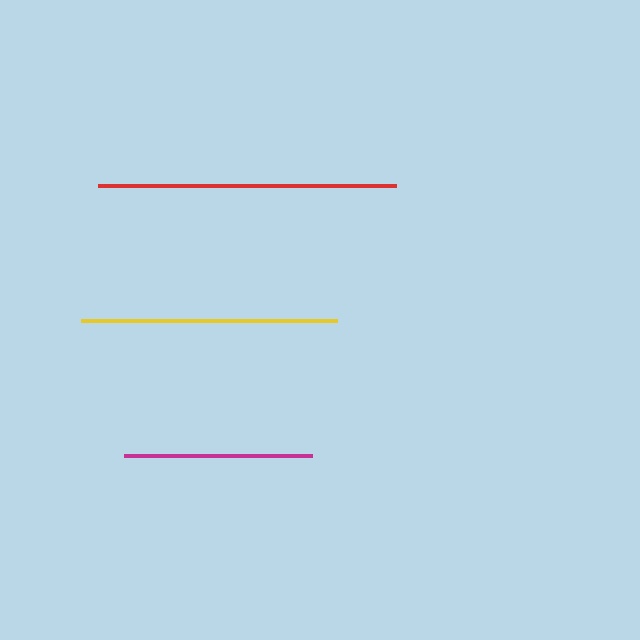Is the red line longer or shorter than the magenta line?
The red line is longer than the magenta line.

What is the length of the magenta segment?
The magenta segment is approximately 188 pixels long.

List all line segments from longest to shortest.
From longest to shortest: red, yellow, magenta.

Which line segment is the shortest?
The magenta line is the shortest at approximately 188 pixels.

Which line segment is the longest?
The red line is the longest at approximately 298 pixels.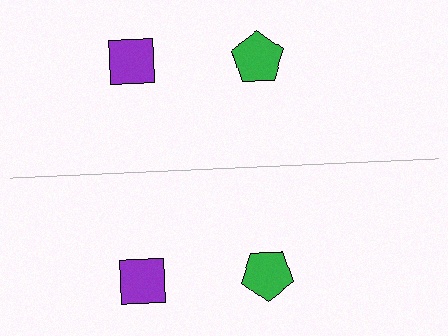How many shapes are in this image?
There are 4 shapes in this image.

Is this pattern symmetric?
Yes, this pattern has bilateral (reflection) symmetry.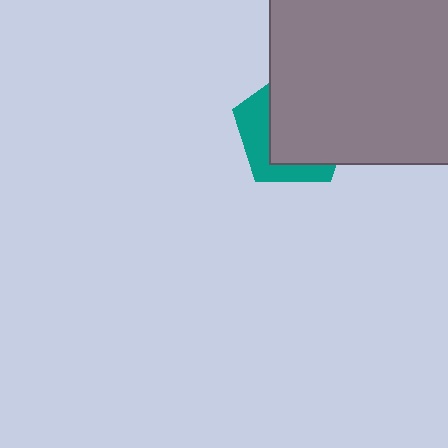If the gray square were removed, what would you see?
You would see the complete teal pentagon.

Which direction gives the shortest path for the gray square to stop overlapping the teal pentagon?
Moving toward the upper-right gives the shortest separation.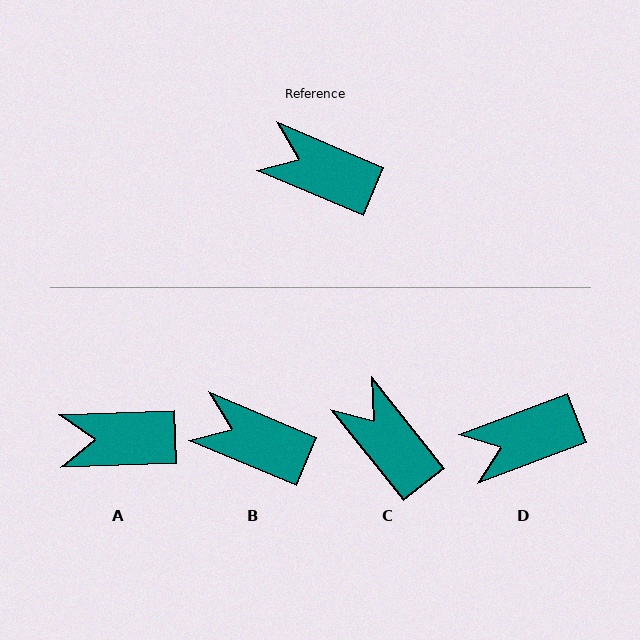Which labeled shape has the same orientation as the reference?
B.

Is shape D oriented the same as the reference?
No, it is off by about 44 degrees.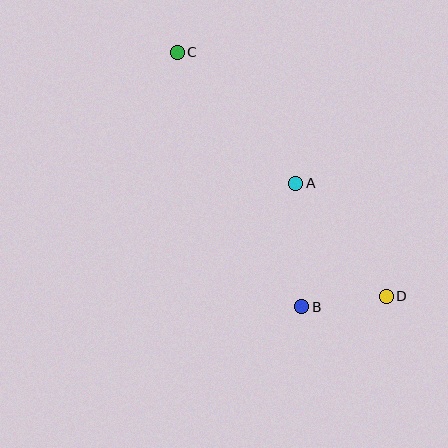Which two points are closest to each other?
Points B and D are closest to each other.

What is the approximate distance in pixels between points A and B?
The distance between A and B is approximately 124 pixels.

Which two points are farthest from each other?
Points C and D are farthest from each other.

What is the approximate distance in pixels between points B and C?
The distance between B and C is approximately 283 pixels.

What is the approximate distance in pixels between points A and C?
The distance between A and C is approximately 177 pixels.